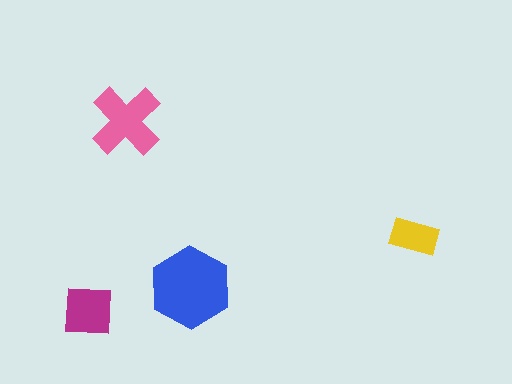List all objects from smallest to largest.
The yellow rectangle, the magenta square, the pink cross, the blue hexagon.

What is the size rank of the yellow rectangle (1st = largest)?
4th.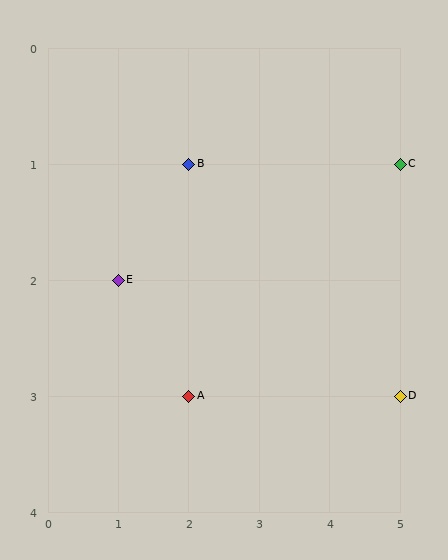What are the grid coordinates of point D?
Point D is at grid coordinates (5, 3).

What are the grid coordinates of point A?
Point A is at grid coordinates (2, 3).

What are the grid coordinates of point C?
Point C is at grid coordinates (5, 1).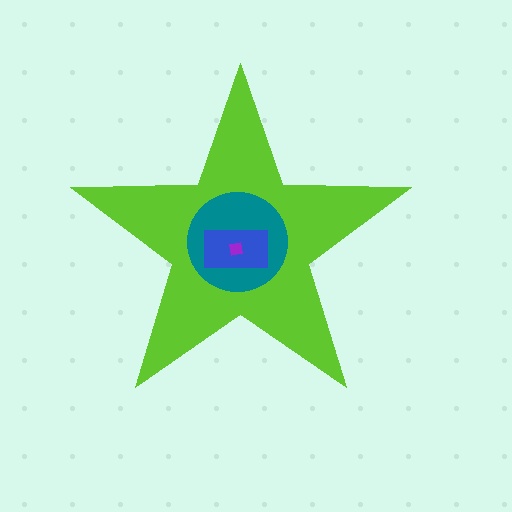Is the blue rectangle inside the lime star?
Yes.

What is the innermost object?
The purple square.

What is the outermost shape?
The lime star.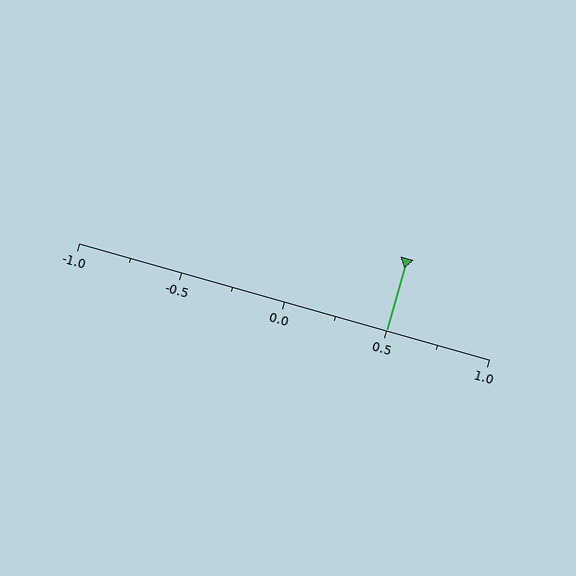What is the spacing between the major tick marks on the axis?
The major ticks are spaced 0.5 apart.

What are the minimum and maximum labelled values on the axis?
The axis runs from -1.0 to 1.0.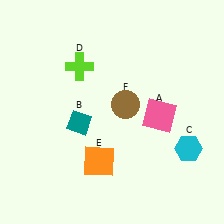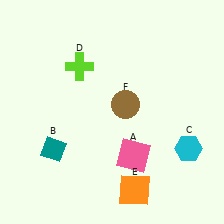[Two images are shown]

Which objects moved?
The objects that moved are: the pink square (A), the teal diamond (B), the orange square (E).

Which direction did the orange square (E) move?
The orange square (E) moved right.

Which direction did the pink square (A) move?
The pink square (A) moved down.